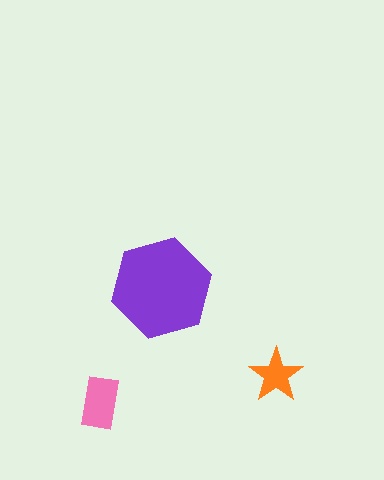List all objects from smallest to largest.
The orange star, the pink rectangle, the purple hexagon.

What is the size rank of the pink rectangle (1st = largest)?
2nd.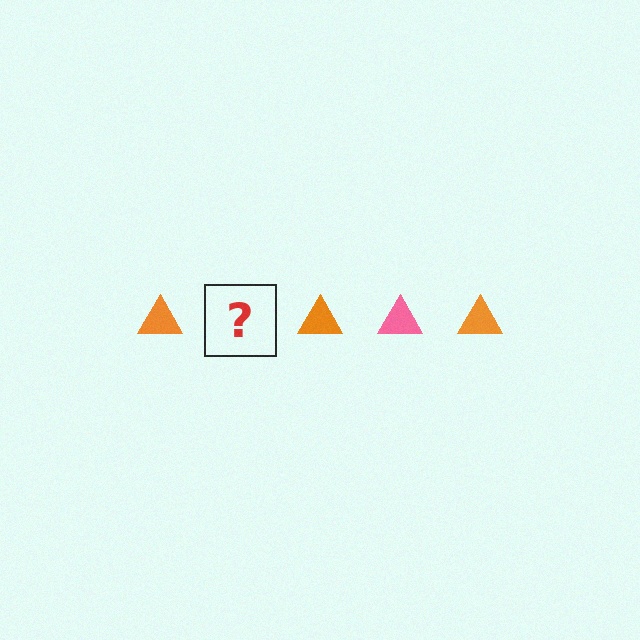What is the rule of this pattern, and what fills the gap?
The rule is that the pattern cycles through orange, pink triangles. The gap should be filled with a pink triangle.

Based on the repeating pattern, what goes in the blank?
The blank should be a pink triangle.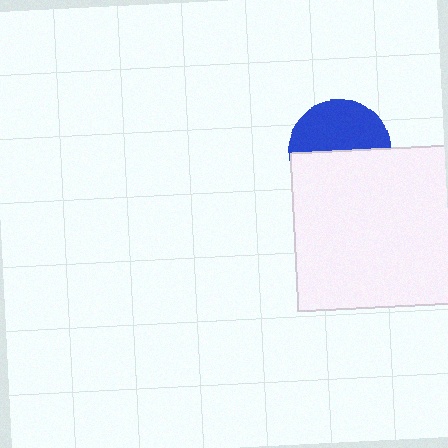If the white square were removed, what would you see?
You would see the complete blue circle.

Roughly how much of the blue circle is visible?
About half of it is visible (roughly 49%).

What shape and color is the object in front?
The object in front is a white square.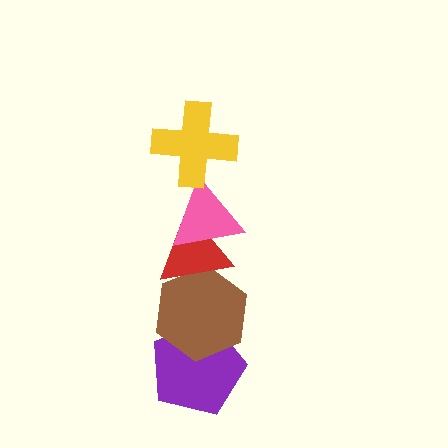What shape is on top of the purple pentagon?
The brown hexagon is on top of the purple pentagon.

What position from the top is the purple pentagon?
The purple pentagon is 5th from the top.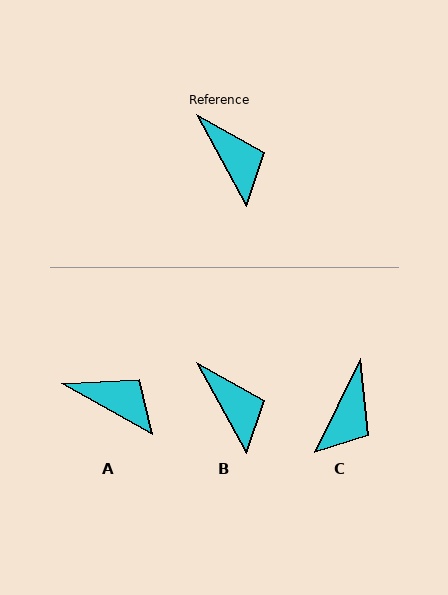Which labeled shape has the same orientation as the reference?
B.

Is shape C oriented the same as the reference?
No, it is off by about 55 degrees.